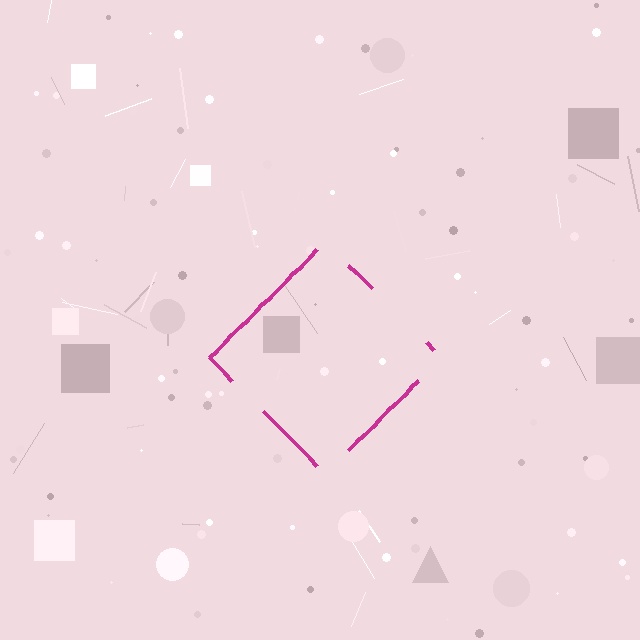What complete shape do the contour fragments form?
The contour fragments form a diamond.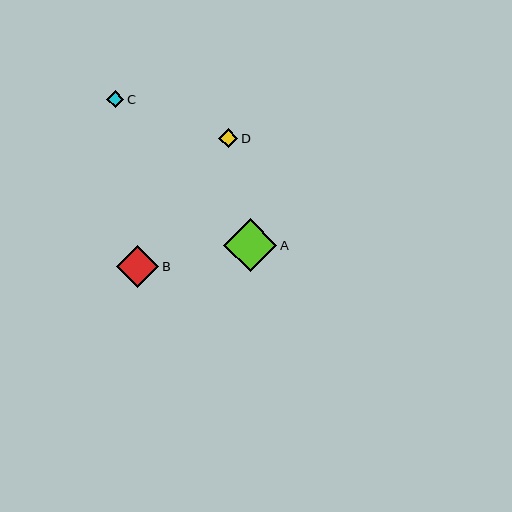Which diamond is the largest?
Diamond A is the largest with a size of approximately 53 pixels.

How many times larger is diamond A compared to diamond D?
Diamond A is approximately 2.7 times the size of diamond D.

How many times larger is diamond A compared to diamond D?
Diamond A is approximately 2.7 times the size of diamond D.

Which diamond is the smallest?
Diamond C is the smallest with a size of approximately 17 pixels.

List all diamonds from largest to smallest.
From largest to smallest: A, B, D, C.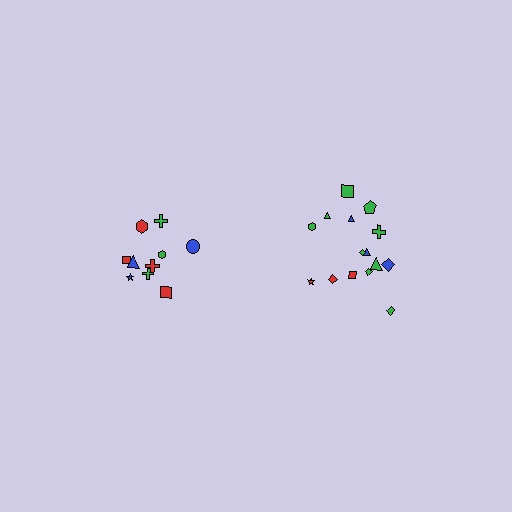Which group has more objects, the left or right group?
The right group.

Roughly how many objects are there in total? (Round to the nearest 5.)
Roughly 25 objects in total.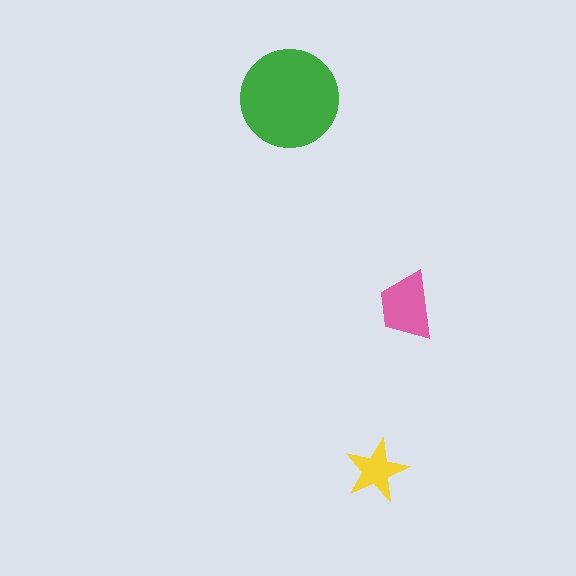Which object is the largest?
The green circle.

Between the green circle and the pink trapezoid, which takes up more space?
The green circle.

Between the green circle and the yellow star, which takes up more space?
The green circle.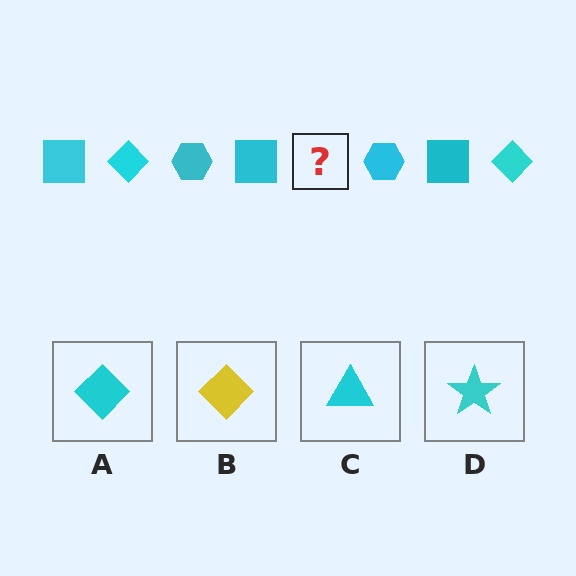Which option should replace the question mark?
Option A.